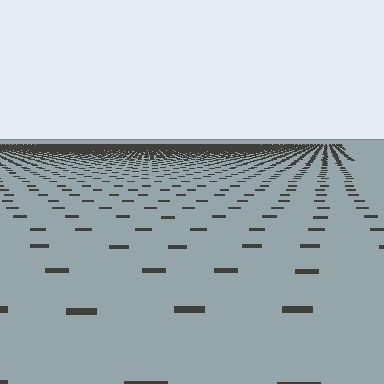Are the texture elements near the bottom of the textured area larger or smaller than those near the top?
Larger. Near the bottom, elements are closer to the viewer and appear at a bigger on-screen size.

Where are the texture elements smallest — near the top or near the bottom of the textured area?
Near the top.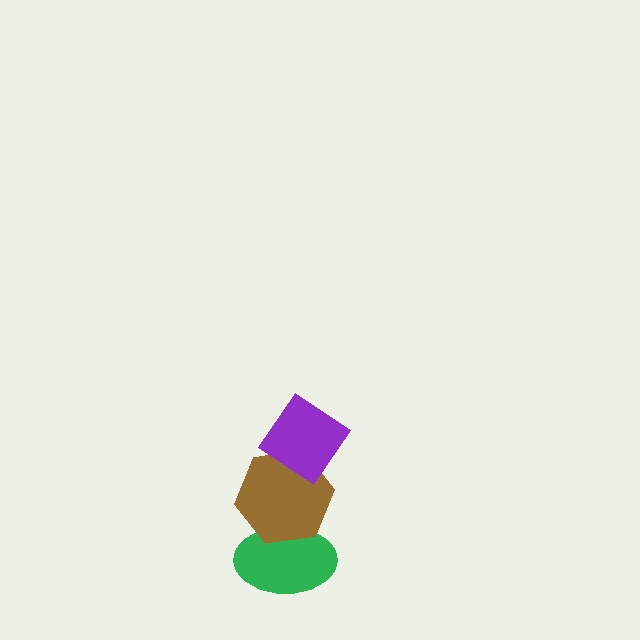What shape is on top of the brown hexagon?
The purple diamond is on top of the brown hexagon.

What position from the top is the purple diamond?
The purple diamond is 1st from the top.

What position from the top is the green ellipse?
The green ellipse is 3rd from the top.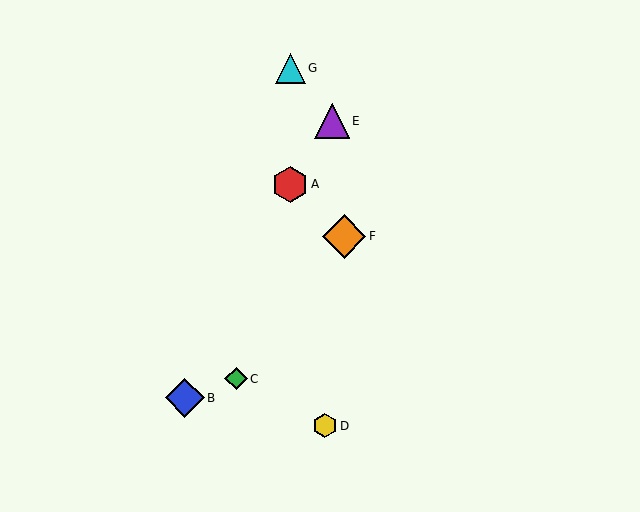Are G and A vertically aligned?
Yes, both are at x≈290.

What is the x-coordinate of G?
Object G is at x≈290.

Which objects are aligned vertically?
Objects A, G are aligned vertically.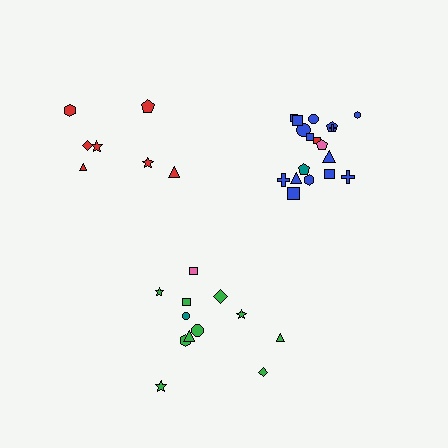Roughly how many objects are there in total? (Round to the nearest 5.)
Roughly 35 objects in total.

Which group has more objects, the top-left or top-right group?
The top-right group.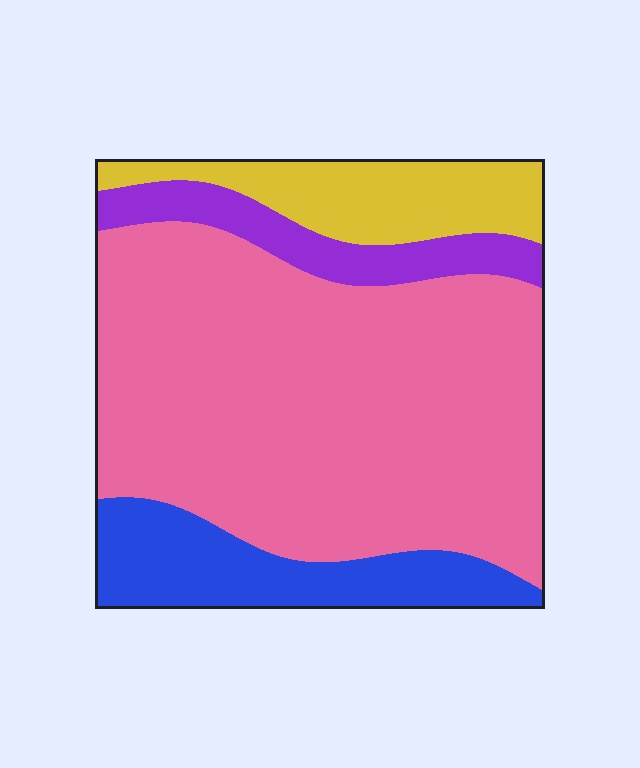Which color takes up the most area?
Pink, at roughly 65%.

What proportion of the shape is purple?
Purple covers around 10% of the shape.